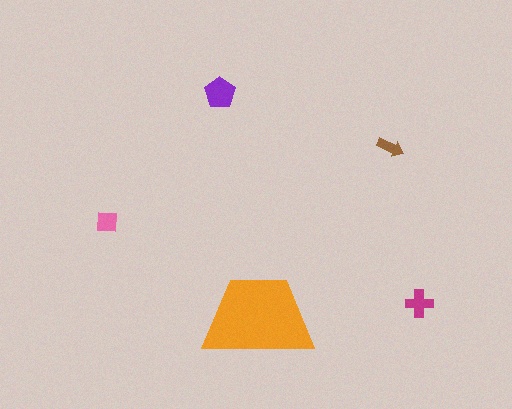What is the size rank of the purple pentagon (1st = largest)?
2nd.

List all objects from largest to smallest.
The orange trapezoid, the purple pentagon, the magenta cross, the pink square, the brown arrow.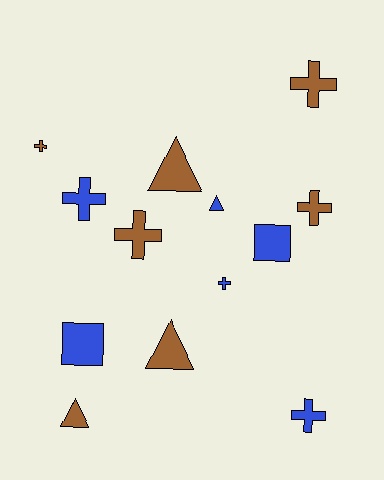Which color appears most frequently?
Brown, with 7 objects.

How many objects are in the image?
There are 13 objects.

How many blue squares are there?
There are 2 blue squares.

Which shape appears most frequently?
Cross, with 7 objects.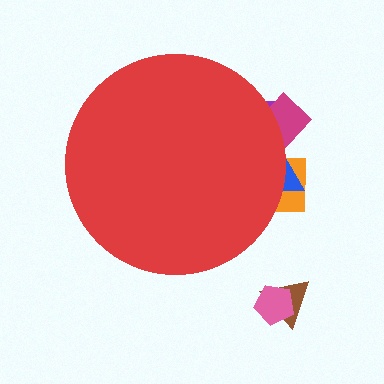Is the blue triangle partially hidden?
Yes, the blue triangle is partially hidden behind the red circle.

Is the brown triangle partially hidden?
No, the brown triangle is fully visible.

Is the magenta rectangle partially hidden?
Yes, the magenta rectangle is partially hidden behind the red circle.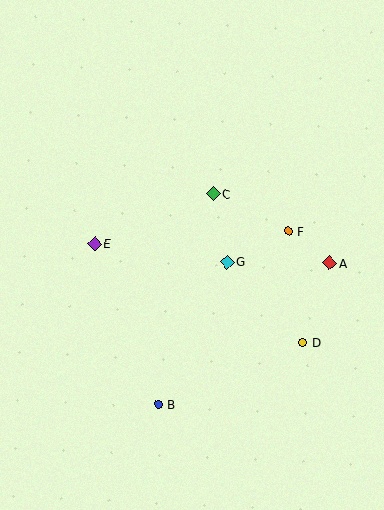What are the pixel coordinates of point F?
Point F is at (288, 231).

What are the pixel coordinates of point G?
Point G is at (227, 262).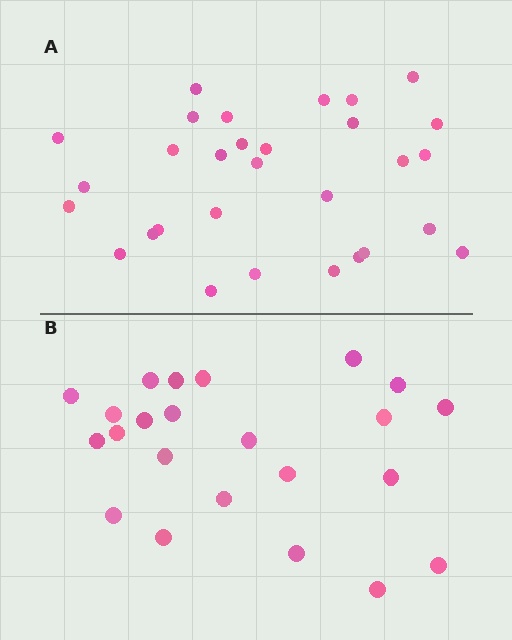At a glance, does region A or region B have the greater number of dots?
Region A (the top region) has more dots.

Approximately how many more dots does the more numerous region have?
Region A has roughly 8 or so more dots than region B.